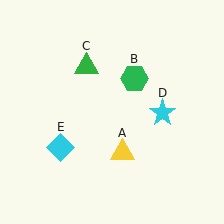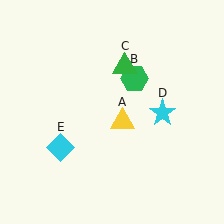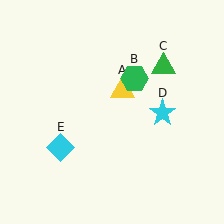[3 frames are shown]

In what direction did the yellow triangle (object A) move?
The yellow triangle (object A) moved up.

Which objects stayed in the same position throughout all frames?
Green hexagon (object B) and cyan star (object D) and cyan diamond (object E) remained stationary.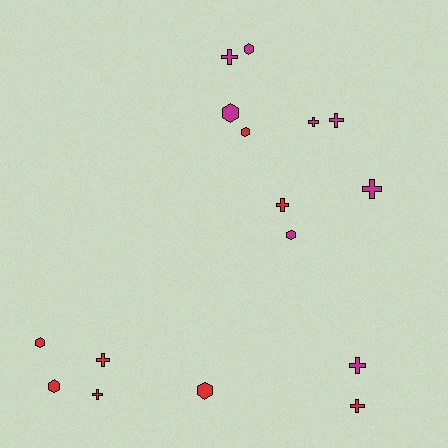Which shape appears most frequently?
Cross, with 9 objects.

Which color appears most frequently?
Magenta, with 8 objects.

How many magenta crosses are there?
There are 5 magenta crosses.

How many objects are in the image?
There are 16 objects.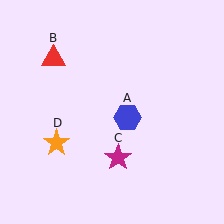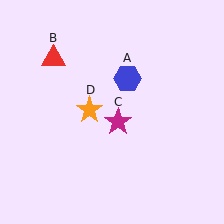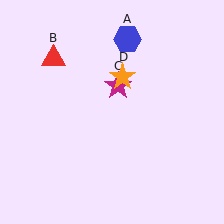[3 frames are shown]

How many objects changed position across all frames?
3 objects changed position: blue hexagon (object A), magenta star (object C), orange star (object D).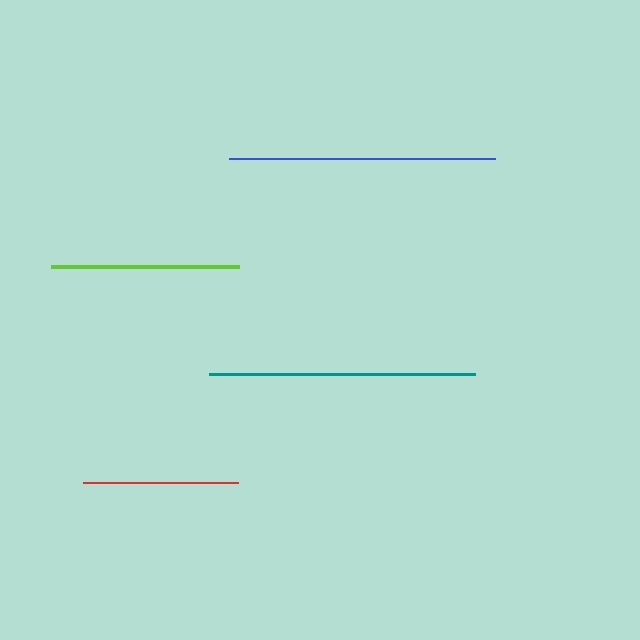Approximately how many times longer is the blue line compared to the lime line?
The blue line is approximately 1.4 times the length of the lime line.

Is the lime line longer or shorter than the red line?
The lime line is longer than the red line.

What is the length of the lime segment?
The lime segment is approximately 188 pixels long.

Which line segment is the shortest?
The red line is the shortest at approximately 155 pixels.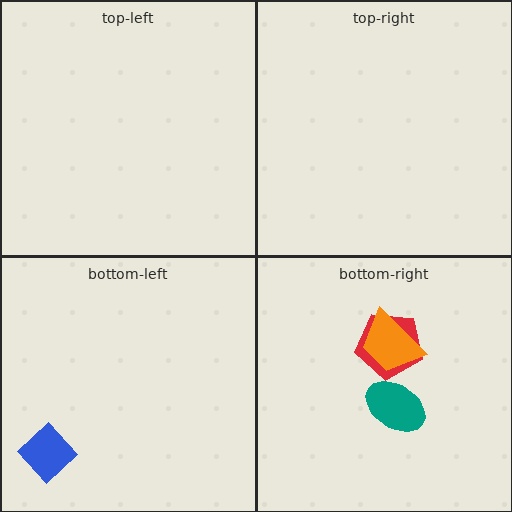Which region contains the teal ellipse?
The bottom-right region.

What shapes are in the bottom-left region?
The blue diamond.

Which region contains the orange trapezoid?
The bottom-right region.